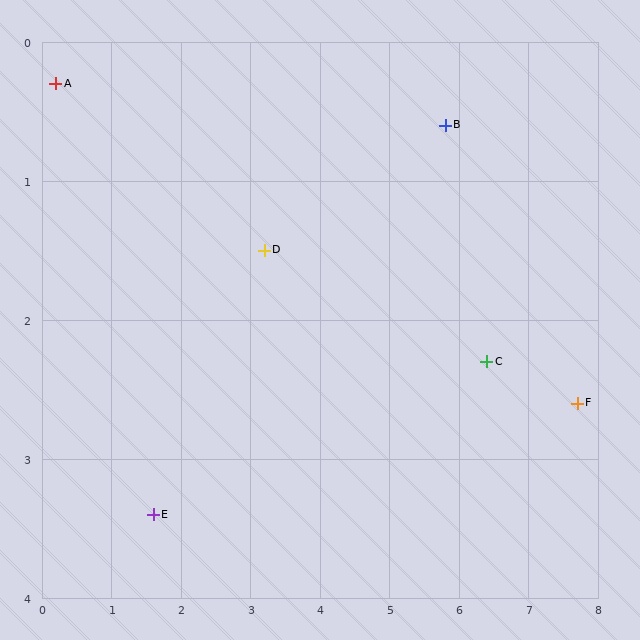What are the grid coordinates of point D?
Point D is at approximately (3.2, 1.5).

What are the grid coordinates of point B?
Point B is at approximately (5.8, 0.6).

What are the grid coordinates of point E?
Point E is at approximately (1.6, 3.4).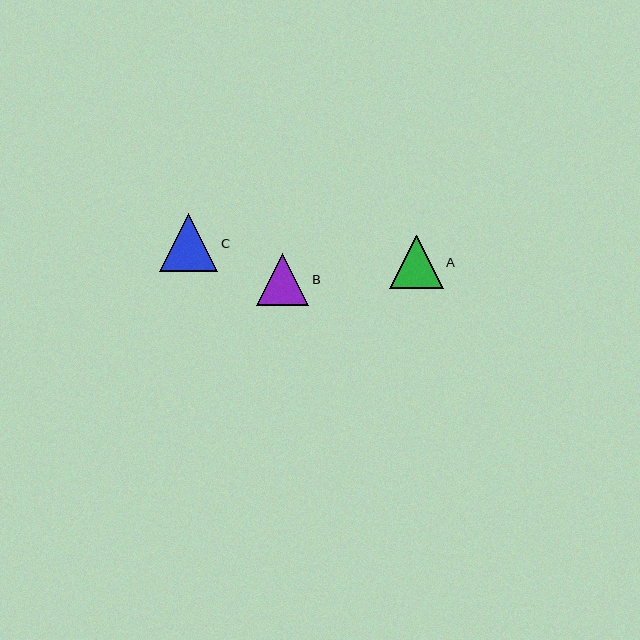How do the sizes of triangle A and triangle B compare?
Triangle A and triangle B are approximately the same size.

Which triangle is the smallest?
Triangle B is the smallest with a size of approximately 52 pixels.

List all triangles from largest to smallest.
From largest to smallest: C, A, B.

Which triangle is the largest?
Triangle C is the largest with a size of approximately 59 pixels.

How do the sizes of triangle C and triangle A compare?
Triangle C and triangle A are approximately the same size.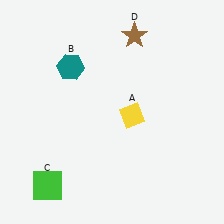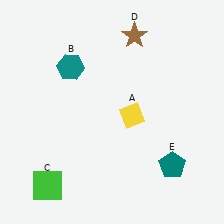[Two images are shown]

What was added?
A teal pentagon (E) was added in Image 2.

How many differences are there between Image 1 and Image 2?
There is 1 difference between the two images.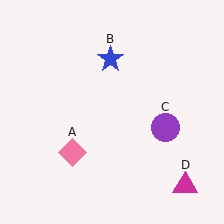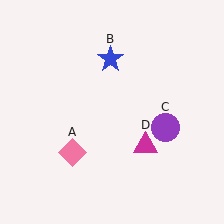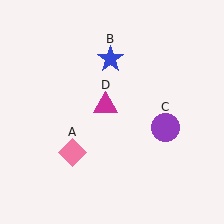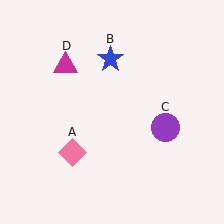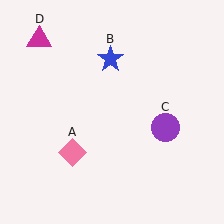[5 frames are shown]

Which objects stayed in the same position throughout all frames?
Pink diamond (object A) and blue star (object B) and purple circle (object C) remained stationary.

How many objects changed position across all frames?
1 object changed position: magenta triangle (object D).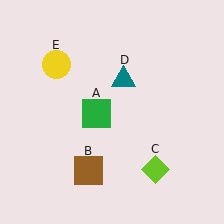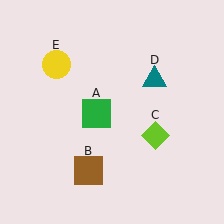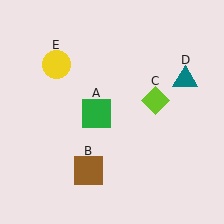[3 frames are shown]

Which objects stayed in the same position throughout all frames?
Green square (object A) and brown square (object B) and yellow circle (object E) remained stationary.